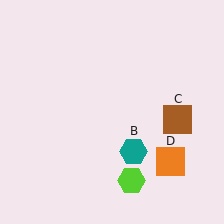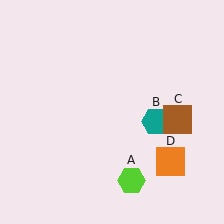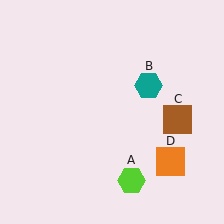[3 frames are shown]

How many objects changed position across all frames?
1 object changed position: teal hexagon (object B).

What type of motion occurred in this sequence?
The teal hexagon (object B) rotated counterclockwise around the center of the scene.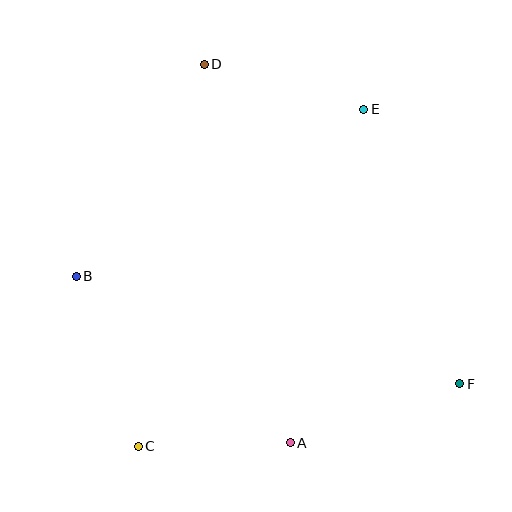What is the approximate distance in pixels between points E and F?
The distance between E and F is approximately 291 pixels.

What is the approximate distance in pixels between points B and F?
The distance between B and F is approximately 398 pixels.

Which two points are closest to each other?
Points A and C are closest to each other.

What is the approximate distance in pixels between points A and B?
The distance between A and B is approximately 271 pixels.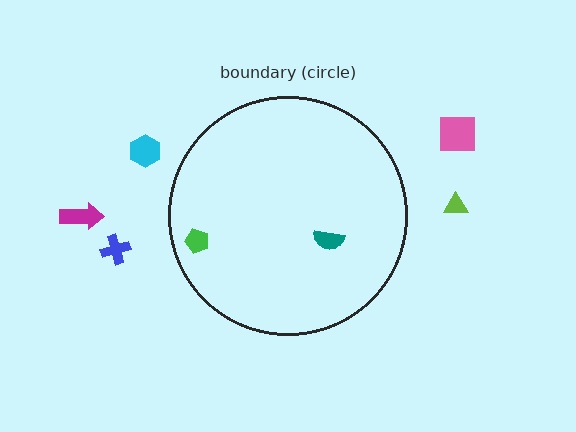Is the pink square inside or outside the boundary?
Outside.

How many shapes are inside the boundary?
2 inside, 5 outside.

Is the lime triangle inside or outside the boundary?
Outside.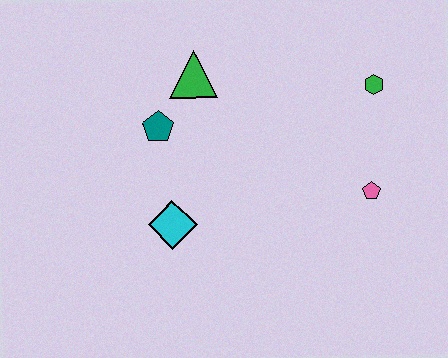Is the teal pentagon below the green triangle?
Yes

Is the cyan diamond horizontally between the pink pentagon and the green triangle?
No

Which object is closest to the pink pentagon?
The green hexagon is closest to the pink pentagon.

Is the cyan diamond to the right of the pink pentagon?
No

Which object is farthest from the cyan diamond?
The green hexagon is farthest from the cyan diamond.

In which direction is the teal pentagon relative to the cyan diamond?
The teal pentagon is above the cyan diamond.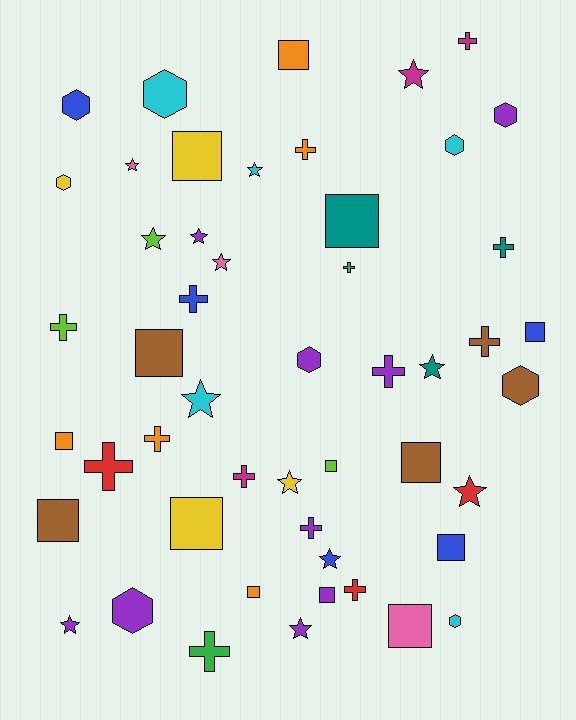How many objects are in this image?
There are 50 objects.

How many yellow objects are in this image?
There are 4 yellow objects.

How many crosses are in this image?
There are 14 crosses.